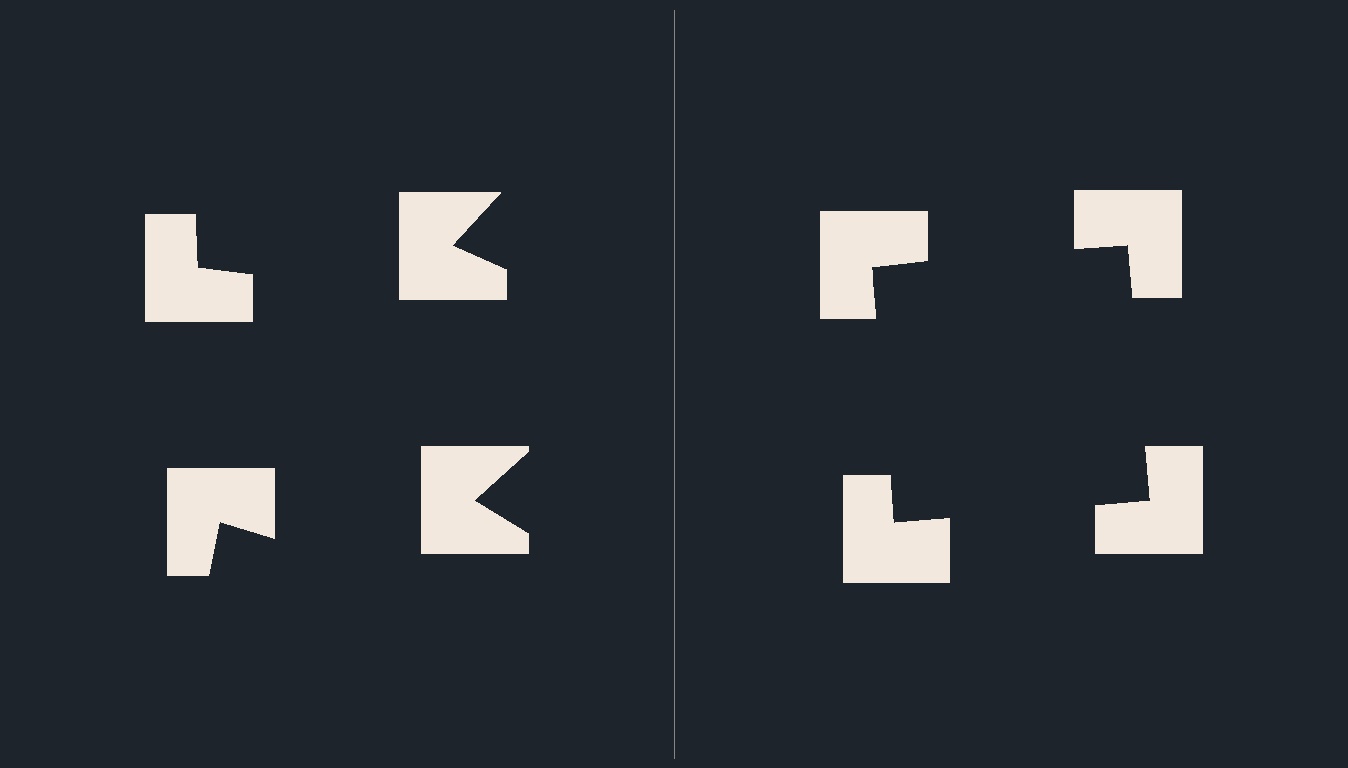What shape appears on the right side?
An illusory square.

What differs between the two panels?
The notched squares are positioned identically on both sides; only the wedge orientations differ. On the right they align to a square; on the left they are misaligned.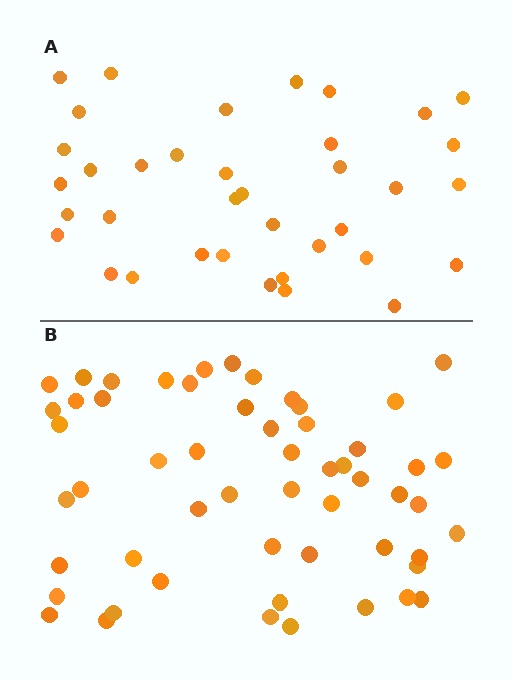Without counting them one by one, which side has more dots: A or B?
Region B (the bottom region) has more dots.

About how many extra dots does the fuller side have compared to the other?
Region B has approximately 20 more dots than region A.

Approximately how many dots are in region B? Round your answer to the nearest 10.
About 60 dots. (The exact count is 55, which rounds to 60.)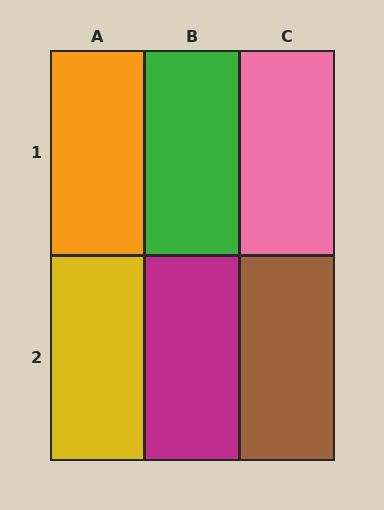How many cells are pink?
1 cell is pink.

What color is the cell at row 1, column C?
Pink.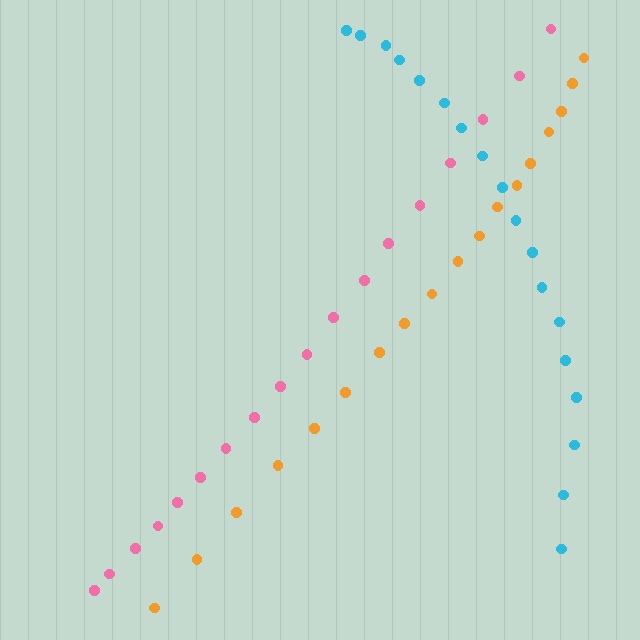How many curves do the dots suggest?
There are 3 distinct paths.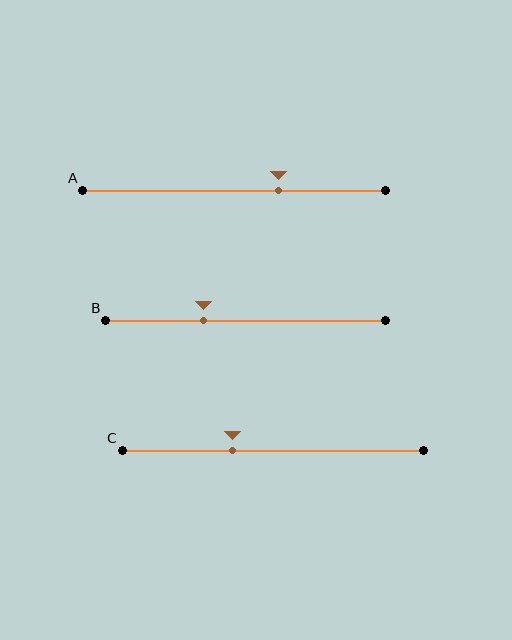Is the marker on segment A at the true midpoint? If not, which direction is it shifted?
No, the marker on segment A is shifted to the right by about 14% of the segment length.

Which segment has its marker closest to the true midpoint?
Segment C has its marker closest to the true midpoint.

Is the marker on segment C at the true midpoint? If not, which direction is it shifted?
No, the marker on segment C is shifted to the left by about 13% of the segment length.